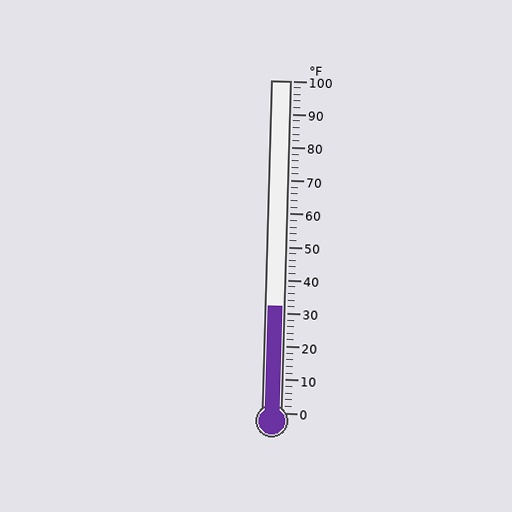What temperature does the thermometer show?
The thermometer shows approximately 32°F.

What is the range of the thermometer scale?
The thermometer scale ranges from 0°F to 100°F.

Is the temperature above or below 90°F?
The temperature is below 90°F.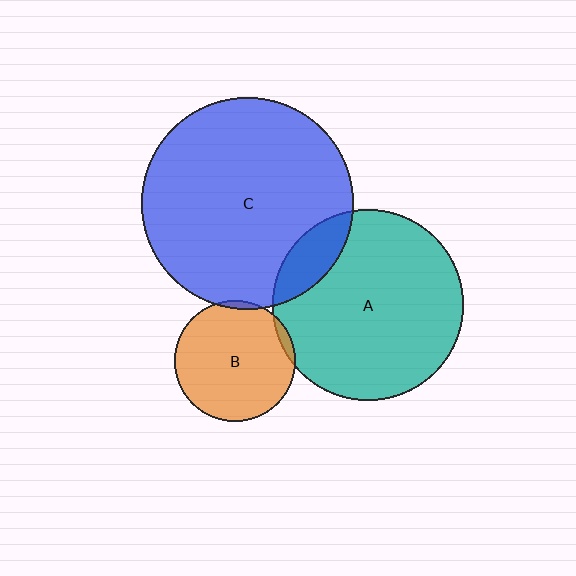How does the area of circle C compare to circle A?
Approximately 1.2 times.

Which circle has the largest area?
Circle C (blue).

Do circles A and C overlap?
Yes.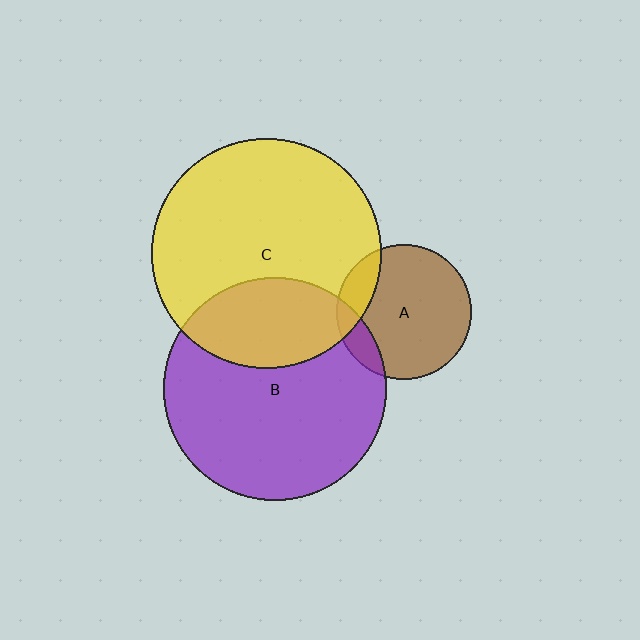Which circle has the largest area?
Circle C (yellow).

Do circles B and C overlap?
Yes.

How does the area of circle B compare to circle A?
Approximately 2.7 times.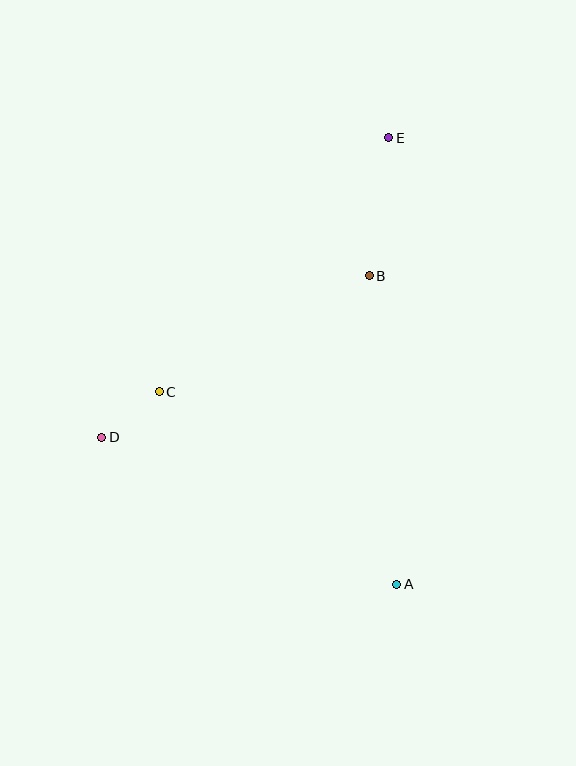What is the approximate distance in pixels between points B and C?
The distance between B and C is approximately 240 pixels.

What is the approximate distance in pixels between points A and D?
The distance between A and D is approximately 330 pixels.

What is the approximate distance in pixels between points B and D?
The distance between B and D is approximately 312 pixels.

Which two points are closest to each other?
Points C and D are closest to each other.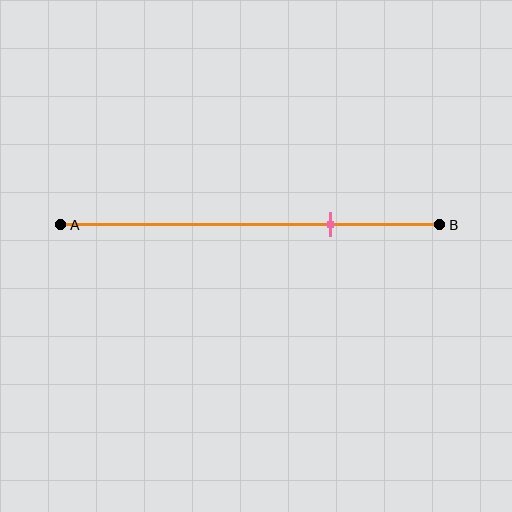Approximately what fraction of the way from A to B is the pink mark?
The pink mark is approximately 70% of the way from A to B.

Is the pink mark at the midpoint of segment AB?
No, the mark is at about 70% from A, not at the 50% midpoint.